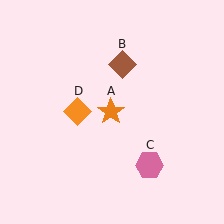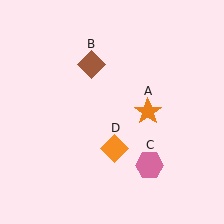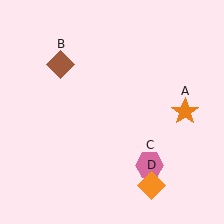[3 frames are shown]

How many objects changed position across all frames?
3 objects changed position: orange star (object A), brown diamond (object B), orange diamond (object D).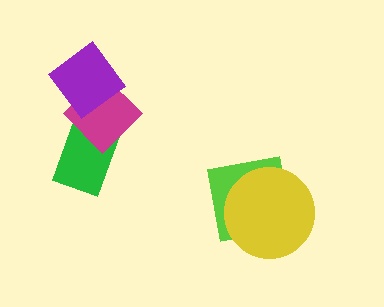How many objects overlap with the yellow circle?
1 object overlaps with the yellow circle.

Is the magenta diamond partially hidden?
Yes, it is partially covered by another shape.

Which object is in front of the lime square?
The yellow circle is in front of the lime square.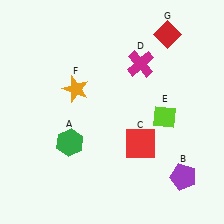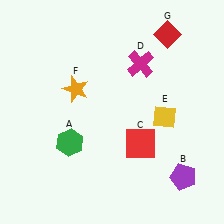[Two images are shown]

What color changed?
The diamond (E) changed from lime in Image 1 to yellow in Image 2.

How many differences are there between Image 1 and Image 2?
There is 1 difference between the two images.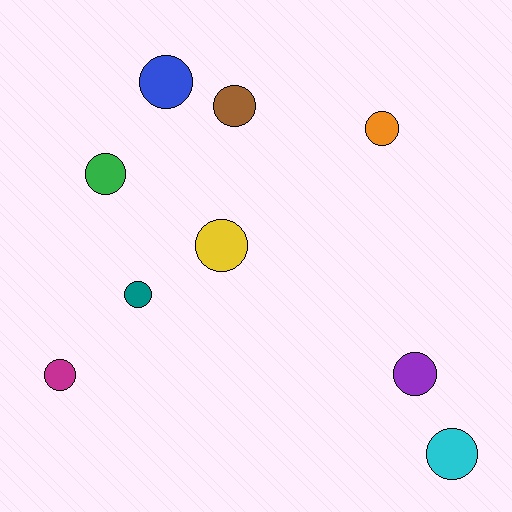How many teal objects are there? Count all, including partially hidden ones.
There is 1 teal object.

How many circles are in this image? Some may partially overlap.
There are 9 circles.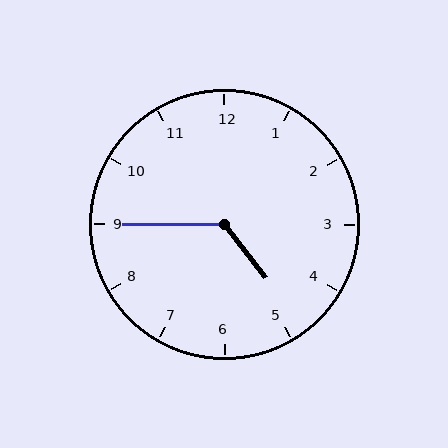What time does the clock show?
4:45.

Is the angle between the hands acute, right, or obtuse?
It is obtuse.